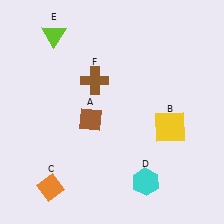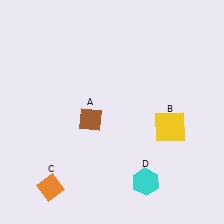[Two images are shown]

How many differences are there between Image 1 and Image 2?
There are 2 differences between the two images.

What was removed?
The brown cross (F), the lime triangle (E) were removed in Image 2.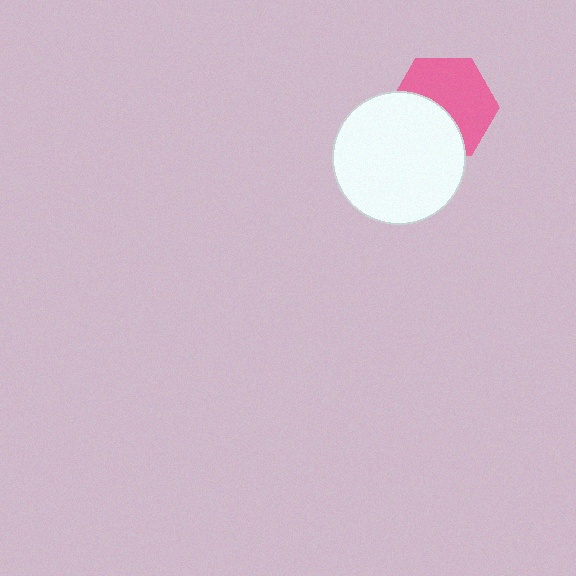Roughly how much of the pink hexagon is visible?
About half of it is visible (roughly 59%).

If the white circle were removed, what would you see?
You would see the complete pink hexagon.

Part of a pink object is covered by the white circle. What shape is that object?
It is a hexagon.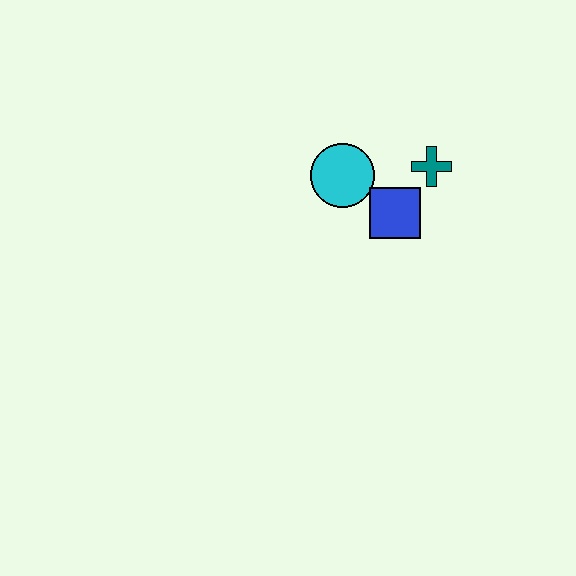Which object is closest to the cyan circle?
The blue square is closest to the cyan circle.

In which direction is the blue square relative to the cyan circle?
The blue square is to the right of the cyan circle.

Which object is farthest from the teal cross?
The cyan circle is farthest from the teal cross.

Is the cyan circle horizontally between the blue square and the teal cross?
No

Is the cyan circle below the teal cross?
Yes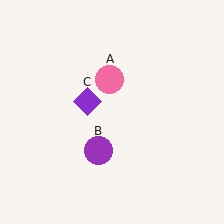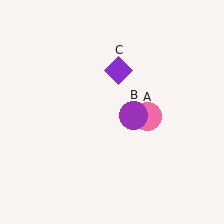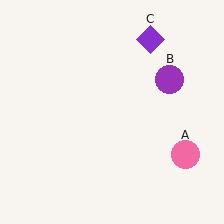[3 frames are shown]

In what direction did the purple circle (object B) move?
The purple circle (object B) moved up and to the right.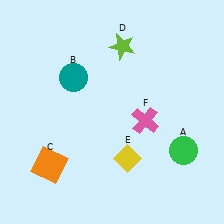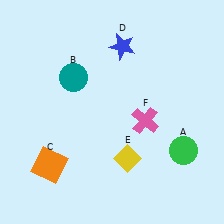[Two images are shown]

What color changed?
The star (D) changed from lime in Image 1 to blue in Image 2.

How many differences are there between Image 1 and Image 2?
There is 1 difference between the two images.